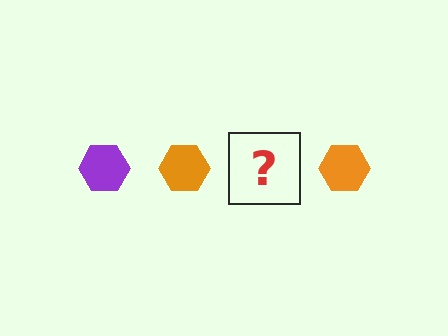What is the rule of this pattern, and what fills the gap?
The rule is that the pattern cycles through purple, orange hexagons. The gap should be filled with a purple hexagon.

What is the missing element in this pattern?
The missing element is a purple hexagon.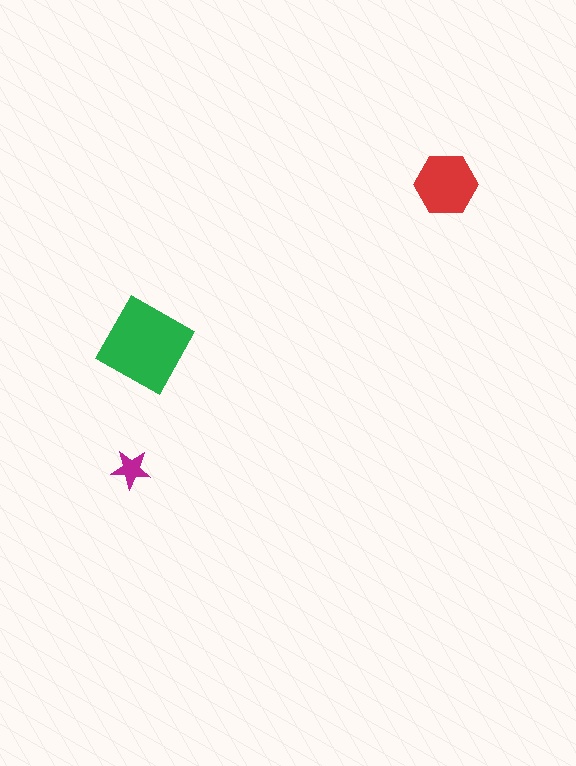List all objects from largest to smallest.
The green diamond, the red hexagon, the magenta star.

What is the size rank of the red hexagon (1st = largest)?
2nd.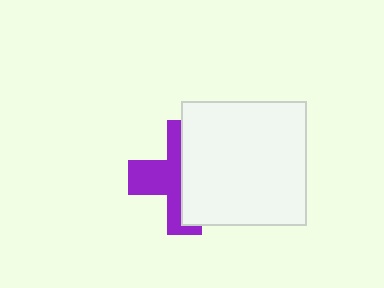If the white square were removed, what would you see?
You would see the complete purple cross.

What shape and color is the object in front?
The object in front is a white square.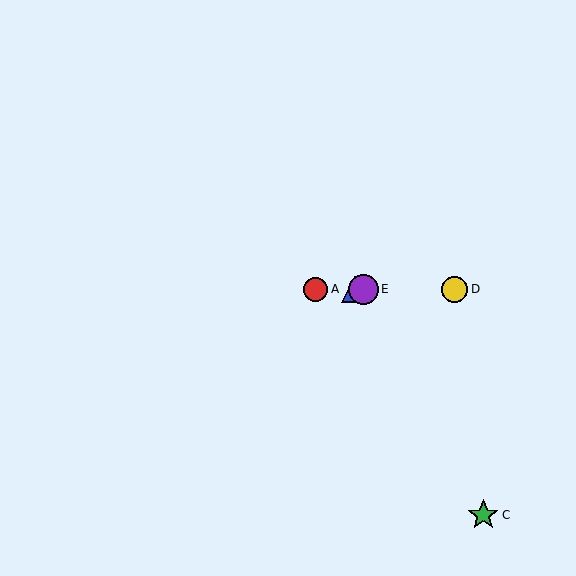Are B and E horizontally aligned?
Yes, both are at y≈289.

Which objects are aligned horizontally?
Objects A, B, D, E are aligned horizontally.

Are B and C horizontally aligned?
No, B is at y≈289 and C is at y≈515.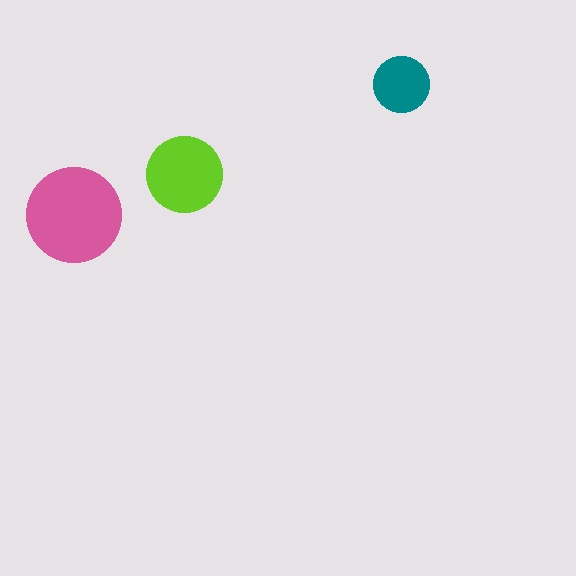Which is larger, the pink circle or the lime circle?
The pink one.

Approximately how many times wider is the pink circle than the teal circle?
About 1.5 times wider.